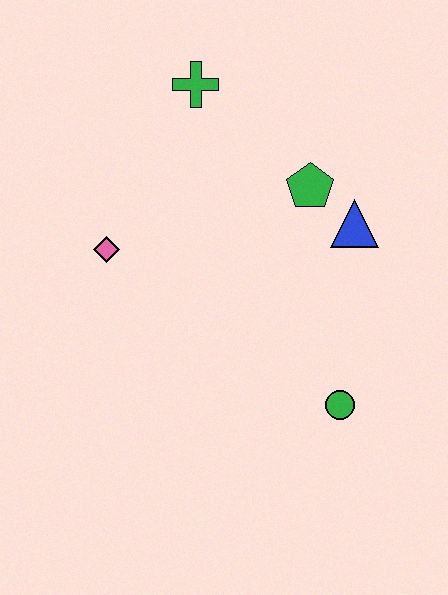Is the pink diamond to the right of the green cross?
No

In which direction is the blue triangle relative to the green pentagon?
The blue triangle is to the right of the green pentagon.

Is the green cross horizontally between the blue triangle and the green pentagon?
No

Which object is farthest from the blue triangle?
The pink diamond is farthest from the blue triangle.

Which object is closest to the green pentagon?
The blue triangle is closest to the green pentagon.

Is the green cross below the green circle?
No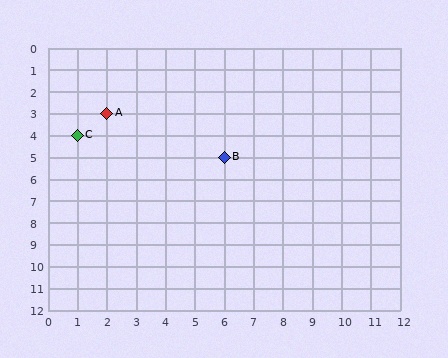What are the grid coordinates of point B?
Point B is at grid coordinates (6, 5).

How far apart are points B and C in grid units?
Points B and C are 5 columns and 1 row apart (about 5.1 grid units diagonally).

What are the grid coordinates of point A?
Point A is at grid coordinates (2, 3).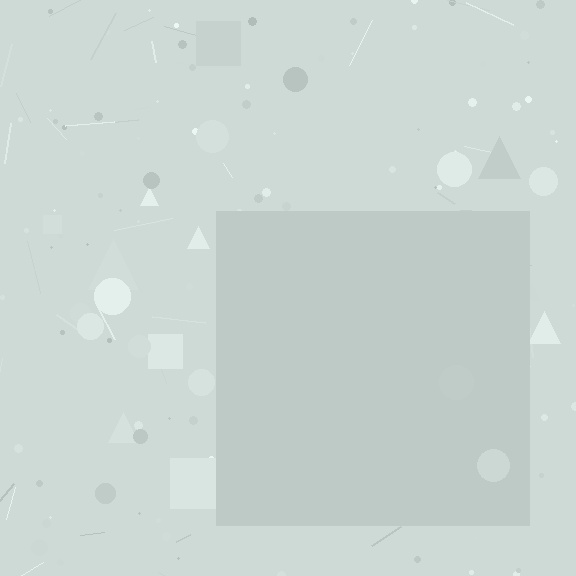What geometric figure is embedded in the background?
A square is embedded in the background.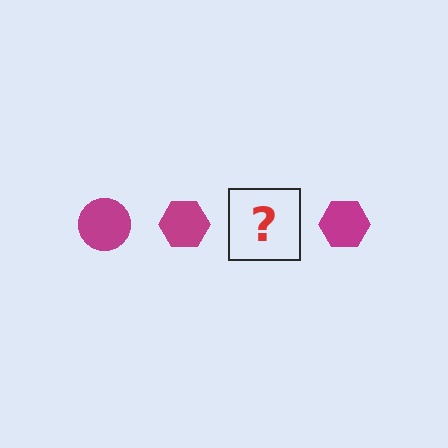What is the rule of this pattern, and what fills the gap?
The rule is that the pattern cycles through circle, hexagon shapes in magenta. The gap should be filled with a magenta circle.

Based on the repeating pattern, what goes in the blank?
The blank should be a magenta circle.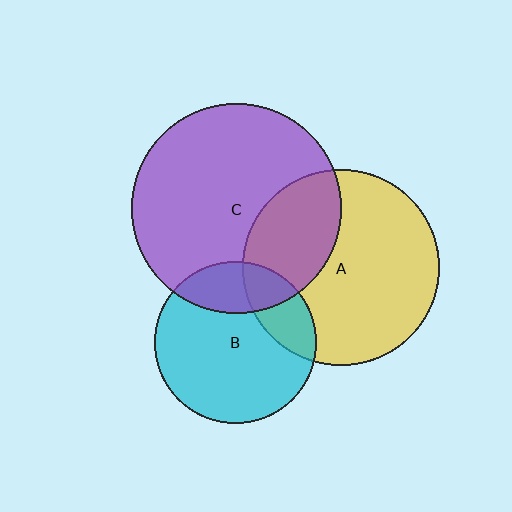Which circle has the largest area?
Circle C (purple).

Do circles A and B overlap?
Yes.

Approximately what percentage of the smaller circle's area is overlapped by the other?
Approximately 20%.